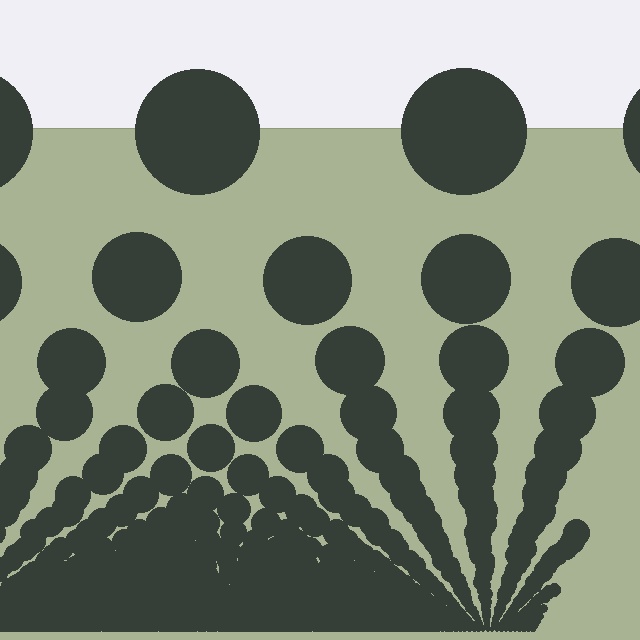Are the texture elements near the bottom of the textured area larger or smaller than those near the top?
Smaller. The gradient is inverted — elements near the bottom are smaller and denser.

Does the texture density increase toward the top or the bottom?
Density increases toward the bottom.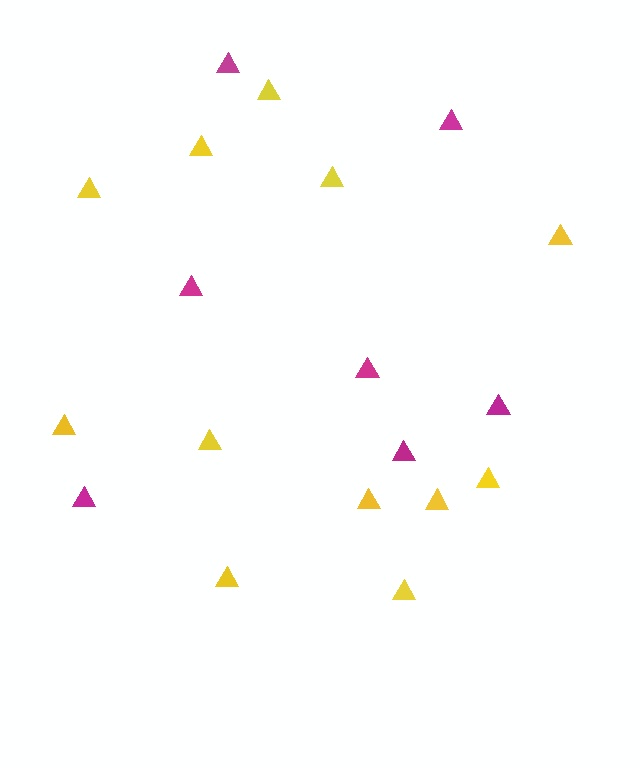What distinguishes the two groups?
There are 2 groups: one group of yellow triangles (12) and one group of magenta triangles (7).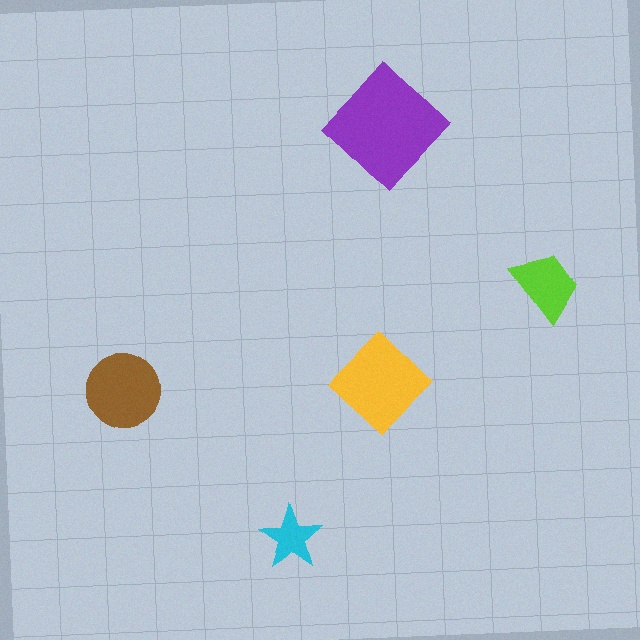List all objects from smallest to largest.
The cyan star, the lime trapezoid, the brown circle, the yellow diamond, the purple diamond.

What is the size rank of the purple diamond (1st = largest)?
1st.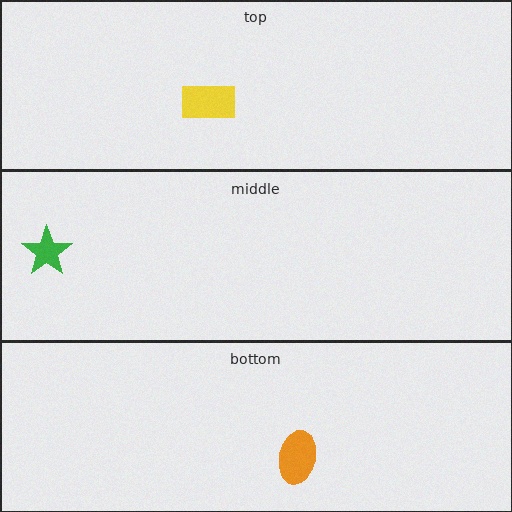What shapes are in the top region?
The yellow rectangle.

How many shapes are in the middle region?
1.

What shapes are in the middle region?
The green star.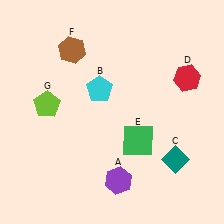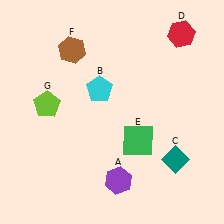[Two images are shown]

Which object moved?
The red hexagon (D) moved up.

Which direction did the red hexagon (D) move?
The red hexagon (D) moved up.